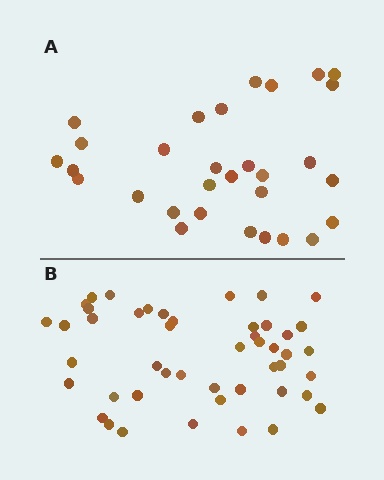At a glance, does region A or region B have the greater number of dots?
Region B (the bottom region) has more dots.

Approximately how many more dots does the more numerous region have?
Region B has approximately 15 more dots than region A.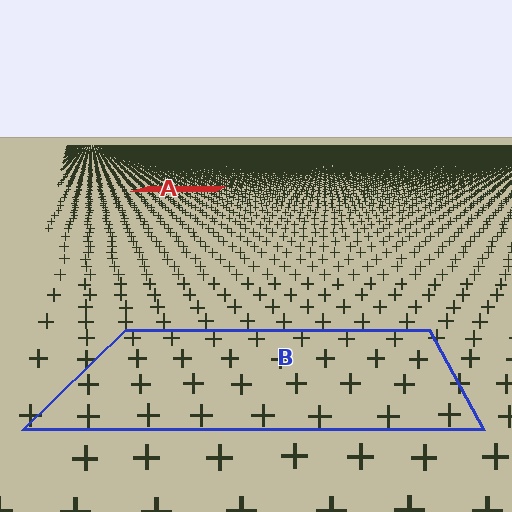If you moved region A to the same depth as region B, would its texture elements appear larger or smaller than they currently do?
They would appear larger. At a closer depth, the same texture elements are projected at a bigger on-screen size.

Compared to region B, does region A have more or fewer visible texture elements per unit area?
Region A has more texture elements per unit area — they are packed more densely because it is farther away.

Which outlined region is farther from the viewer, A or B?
Region A is farther from the viewer — the texture elements inside it appear smaller and more densely packed.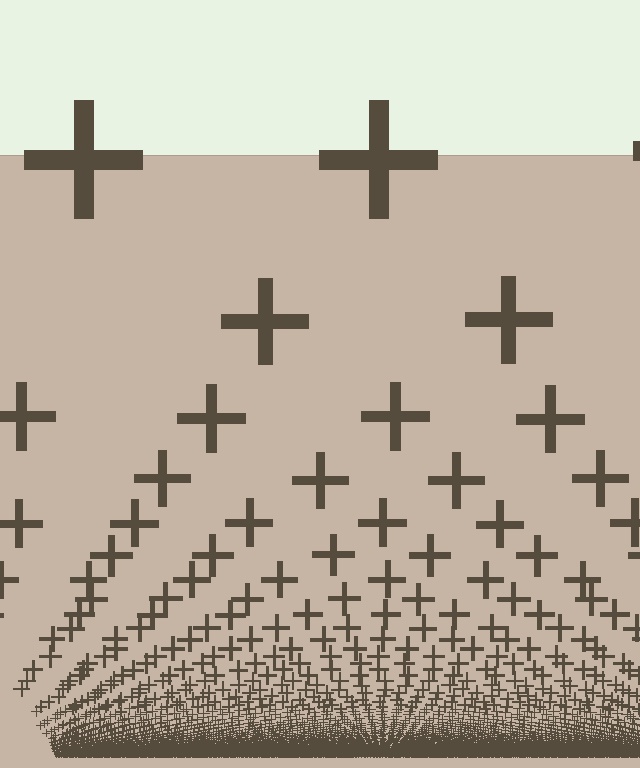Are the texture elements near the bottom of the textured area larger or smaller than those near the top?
Smaller. The gradient is inverted — elements near the bottom are smaller and denser.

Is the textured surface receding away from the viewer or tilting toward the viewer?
The surface appears to tilt toward the viewer. Texture elements get larger and sparser toward the top.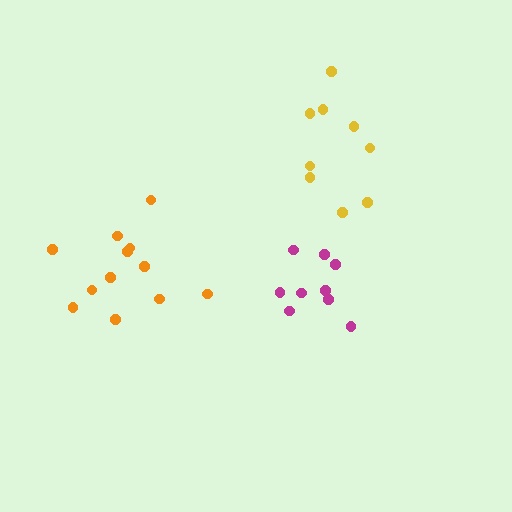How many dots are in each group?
Group 1: 9 dots, Group 2: 12 dots, Group 3: 9 dots (30 total).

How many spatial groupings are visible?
There are 3 spatial groupings.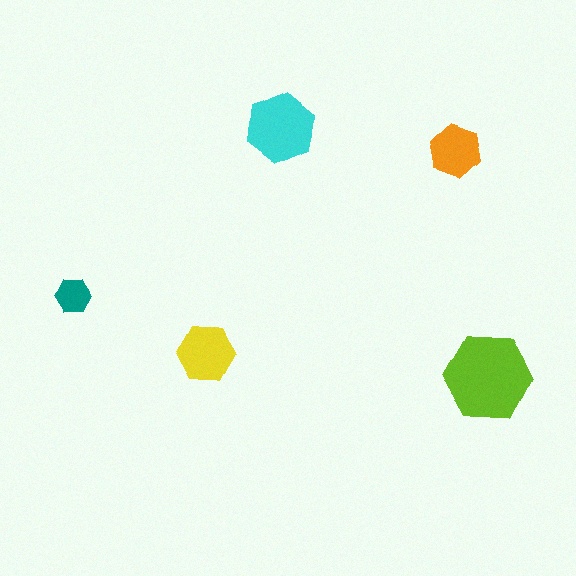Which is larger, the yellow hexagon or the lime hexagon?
The lime one.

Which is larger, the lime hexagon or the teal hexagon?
The lime one.